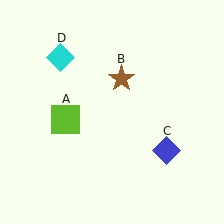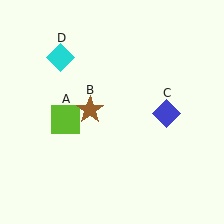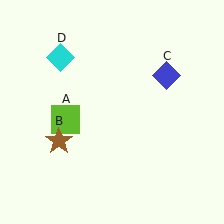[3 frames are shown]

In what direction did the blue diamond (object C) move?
The blue diamond (object C) moved up.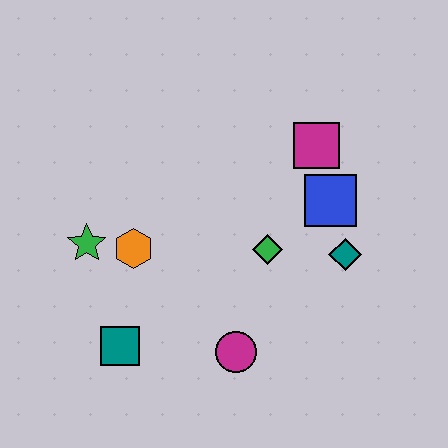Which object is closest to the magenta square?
The blue square is closest to the magenta square.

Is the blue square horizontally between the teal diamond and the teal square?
Yes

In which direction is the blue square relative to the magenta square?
The blue square is below the magenta square.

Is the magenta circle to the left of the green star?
No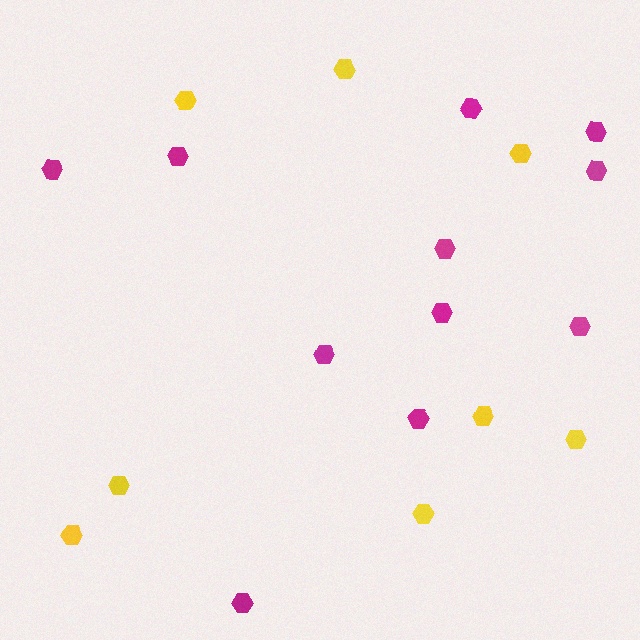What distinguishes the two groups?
There are 2 groups: one group of yellow hexagons (8) and one group of magenta hexagons (11).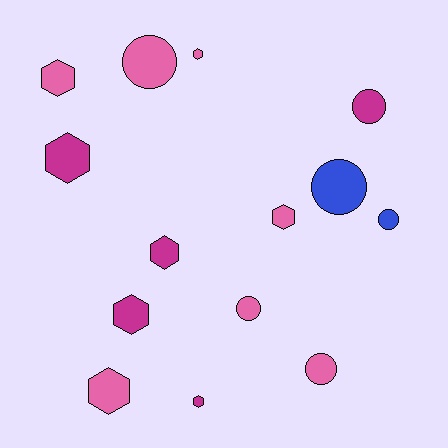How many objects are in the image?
There are 14 objects.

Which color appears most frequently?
Pink, with 7 objects.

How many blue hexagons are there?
There are no blue hexagons.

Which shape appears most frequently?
Hexagon, with 8 objects.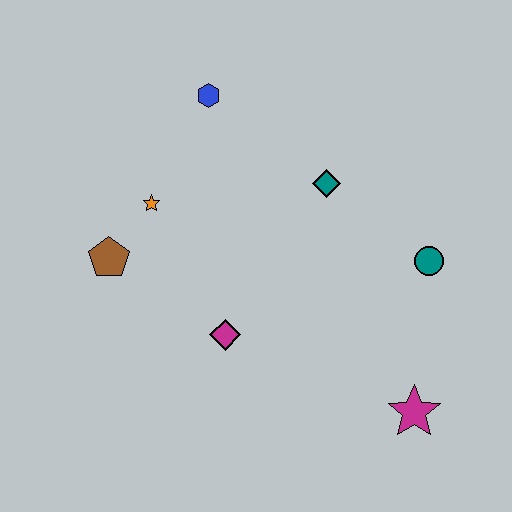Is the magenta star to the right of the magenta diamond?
Yes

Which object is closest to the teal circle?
The teal diamond is closest to the teal circle.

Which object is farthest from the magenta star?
The blue hexagon is farthest from the magenta star.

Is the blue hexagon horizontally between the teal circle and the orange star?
Yes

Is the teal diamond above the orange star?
Yes